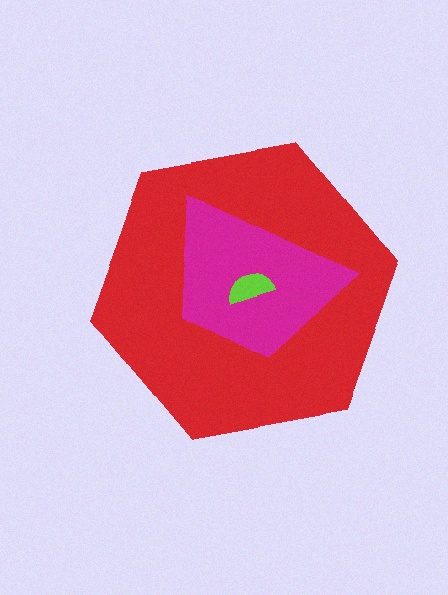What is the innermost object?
The lime semicircle.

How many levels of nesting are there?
3.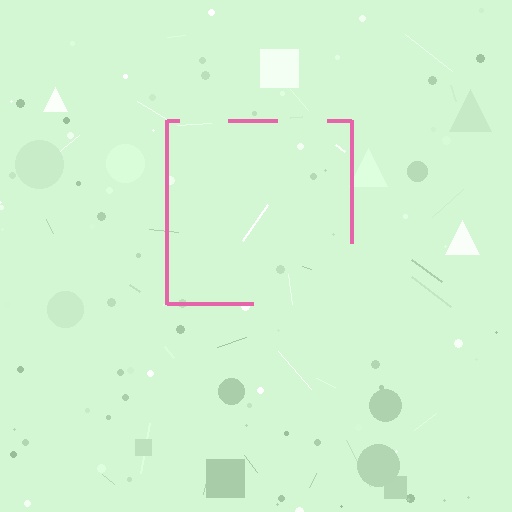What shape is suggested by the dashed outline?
The dashed outline suggests a square.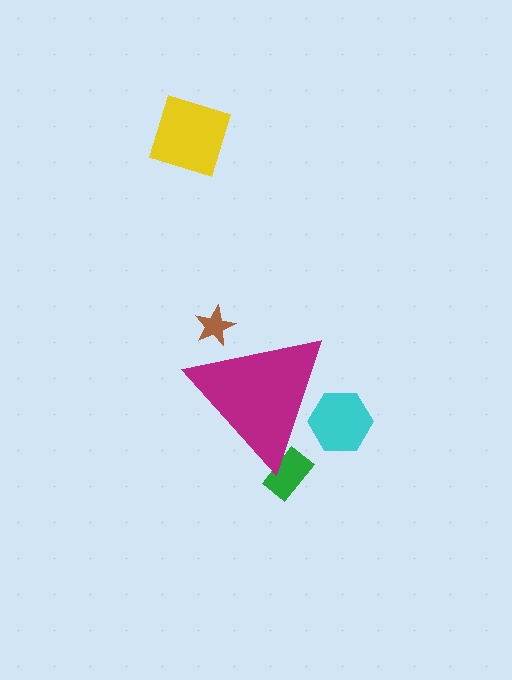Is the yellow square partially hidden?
No, the yellow square is fully visible.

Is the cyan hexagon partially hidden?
Yes, the cyan hexagon is partially hidden behind the magenta triangle.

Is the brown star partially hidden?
Yes, the brown star is partially hidden behind the magenta triangle.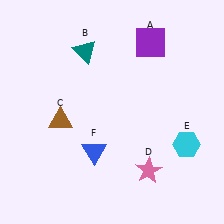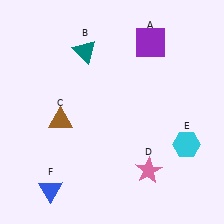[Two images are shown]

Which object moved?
The blue triangle (F) moved left.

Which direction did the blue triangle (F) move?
The blue triangle (F) moved left.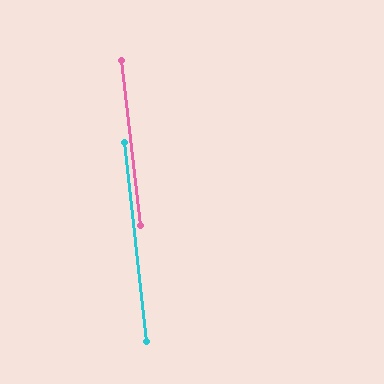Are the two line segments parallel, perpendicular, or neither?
Parallel — their directions differ by only 0.4°.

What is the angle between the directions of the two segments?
Approximately 0 degrees.